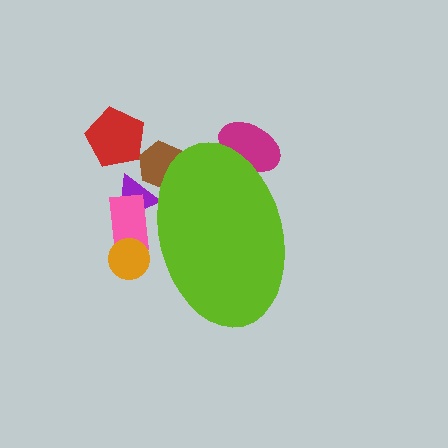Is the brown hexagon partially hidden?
Yes, the brown hexagon is partially hidden behind the lime ellipse.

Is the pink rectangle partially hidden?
Yes, the pink rectangle is partially hidden behind the lime ellipse.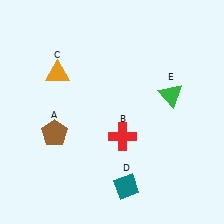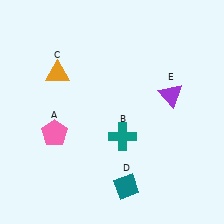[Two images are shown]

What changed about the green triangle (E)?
In Image 1, E is green. In Image 2, it changed to purple.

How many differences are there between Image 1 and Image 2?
There are 3 differences between the two images.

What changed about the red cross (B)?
In Image 1, B is red. In Image 2, it changed to teal.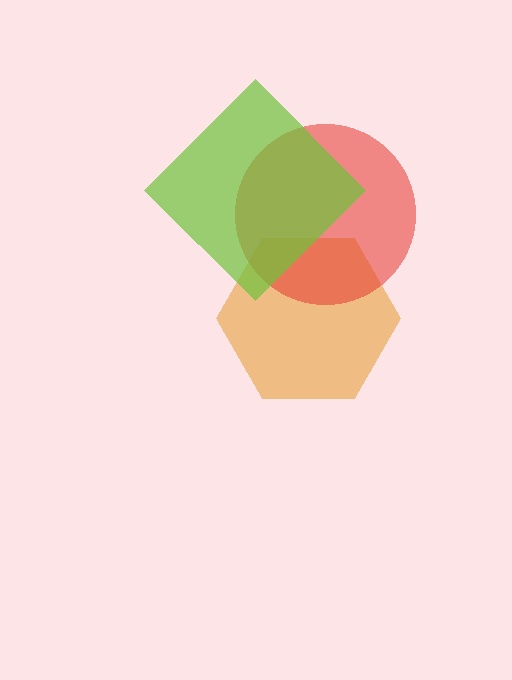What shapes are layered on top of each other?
The layered shapes are: an orange hexagon, a red circle, a lime diamond.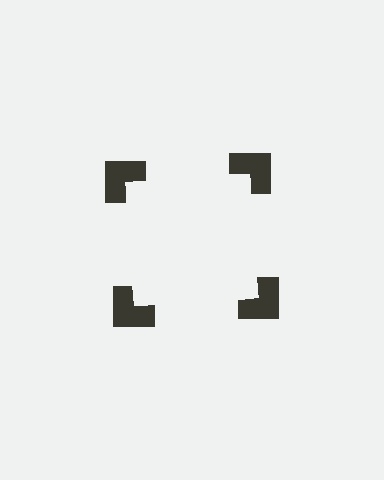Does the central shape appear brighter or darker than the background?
It typically appears slightly brighter than the background, even though no actual brightness change is drawn.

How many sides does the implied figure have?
4 sides.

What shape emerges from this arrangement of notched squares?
An illusory square — its edges are inferred from the aligned wedge cuts in the notched squares, not physically drawn.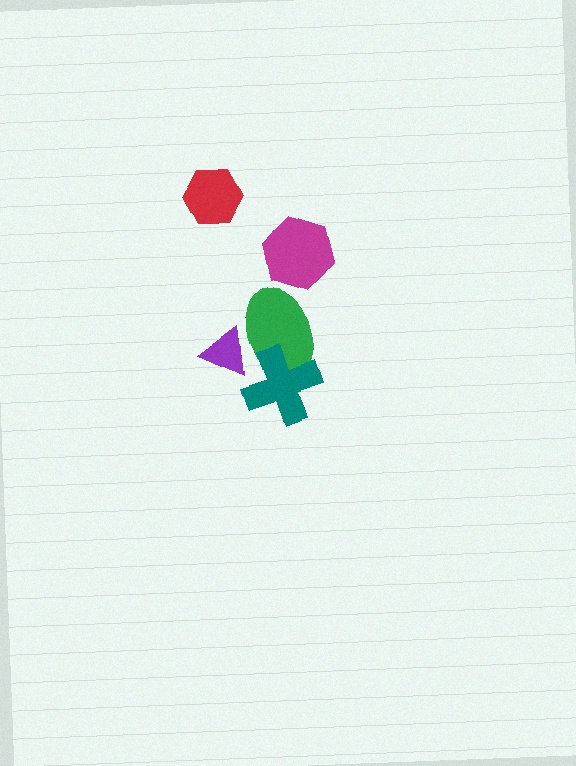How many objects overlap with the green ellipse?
2 objects overlap with the green ellipse.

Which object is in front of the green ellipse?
The teal cross is in front of the green ellipse.